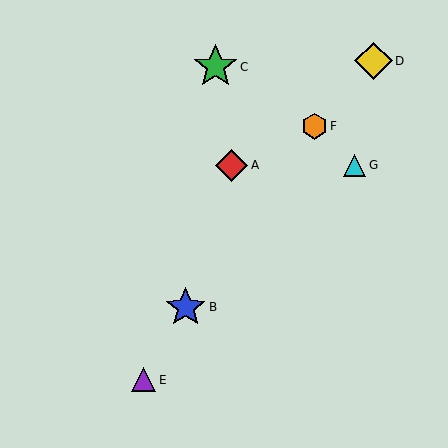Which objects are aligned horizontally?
Objects A, G are aligned horizontally.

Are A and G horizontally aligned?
Yes, both are at y≈165.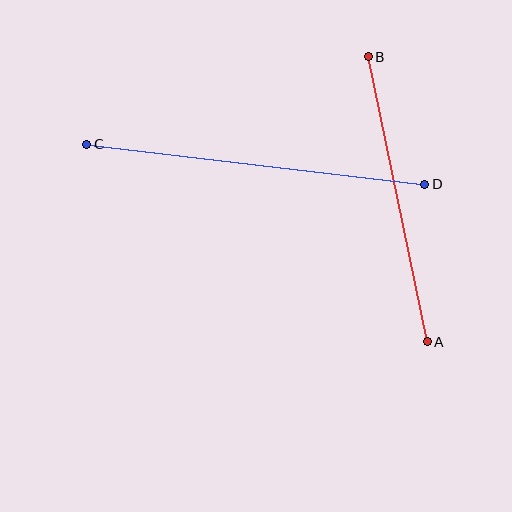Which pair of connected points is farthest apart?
Points C and D are farthest apart.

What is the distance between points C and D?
The distance is approximately 341 pixels.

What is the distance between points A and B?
The distance is approximately 291 pixels.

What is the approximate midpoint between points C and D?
The midpoint is at approximately (256, 164) pixels.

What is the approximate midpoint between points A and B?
The midpoint is at approximately (398, 199) pixels.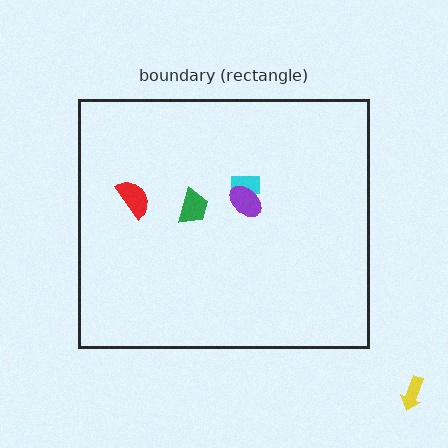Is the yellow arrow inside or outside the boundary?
Outside.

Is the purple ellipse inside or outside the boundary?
Inside.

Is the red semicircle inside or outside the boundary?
Inside.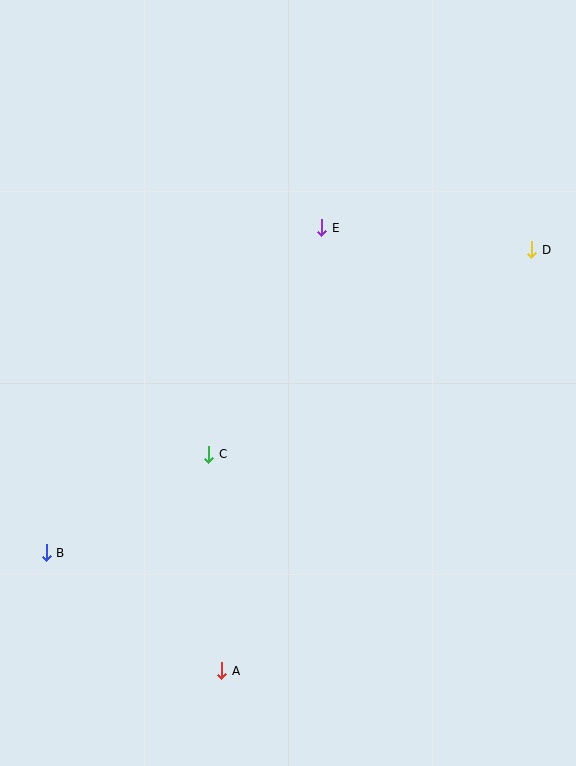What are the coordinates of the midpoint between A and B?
The midpoint between A and B is at (134, 612).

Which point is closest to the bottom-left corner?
Point B is closest to the bottom-left corner.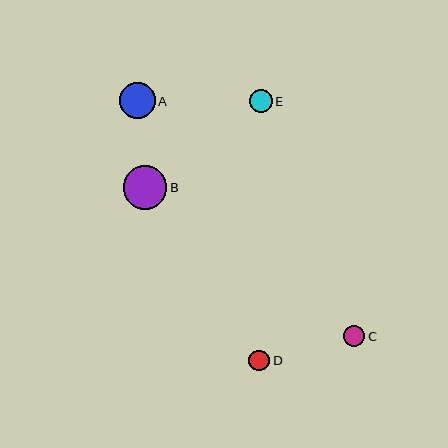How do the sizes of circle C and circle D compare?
Circle C and circle D are approximately the same size.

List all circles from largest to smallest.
From largest to smallest: B, A, E, C, D.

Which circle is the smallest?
Circle D is the smallest with a size of approximately 21 pixels.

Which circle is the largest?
Circle B is the largest with a size of approximately 43 pixels.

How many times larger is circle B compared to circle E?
Circle B is approximately 1.9 times the size of circle E.